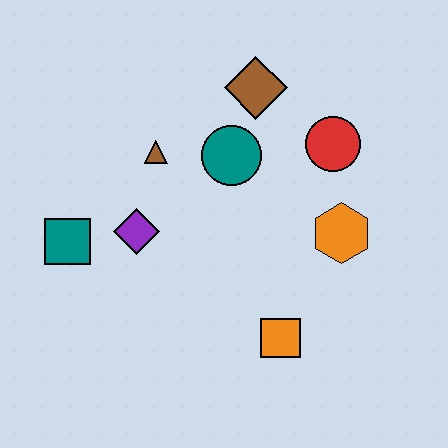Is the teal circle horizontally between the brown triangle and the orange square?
Yes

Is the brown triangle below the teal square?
No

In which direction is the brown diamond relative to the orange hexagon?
The brown diamond is above the orange hexagon.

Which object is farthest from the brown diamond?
The orange square is farthest from the brown diamond.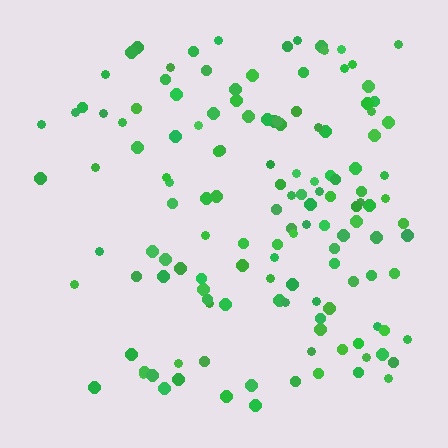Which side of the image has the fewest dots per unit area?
The left.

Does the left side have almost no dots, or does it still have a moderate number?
Still a moderate number, just noticeably fewer than the right.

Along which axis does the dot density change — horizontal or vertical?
Horizontal.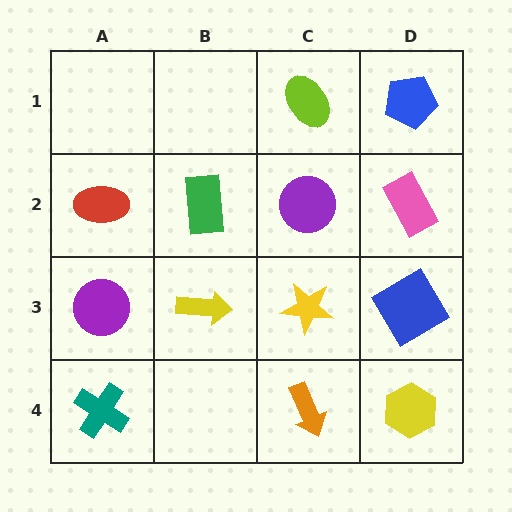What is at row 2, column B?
A green rectangle.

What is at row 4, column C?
An orange arrow.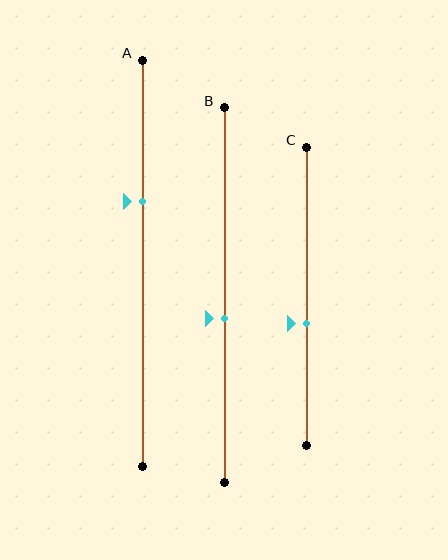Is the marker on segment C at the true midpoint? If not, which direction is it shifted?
No, the marker on segment C is shifted downward by about 9% of the segment length.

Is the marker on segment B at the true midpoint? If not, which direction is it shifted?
No, the marker on segment B is shifted downward by about 6% of the segment length.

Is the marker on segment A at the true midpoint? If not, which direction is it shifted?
No, the marker on segment A is shifted upward by about 15% of the segment length.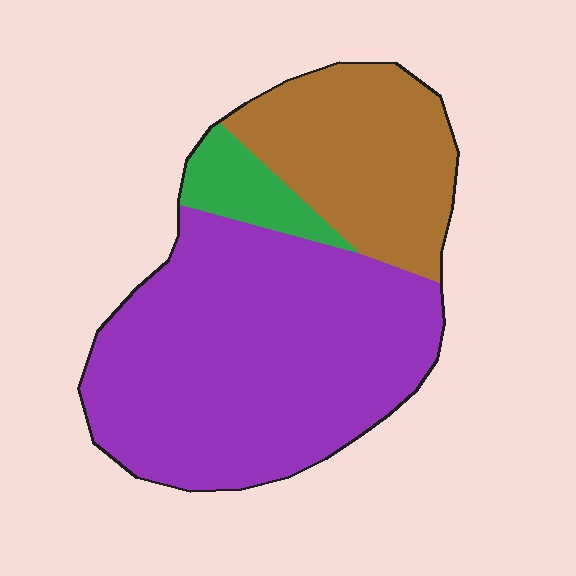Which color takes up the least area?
Green, at roughly 10%.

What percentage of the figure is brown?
Brown takes up about one quarter (1/4) of the figure.